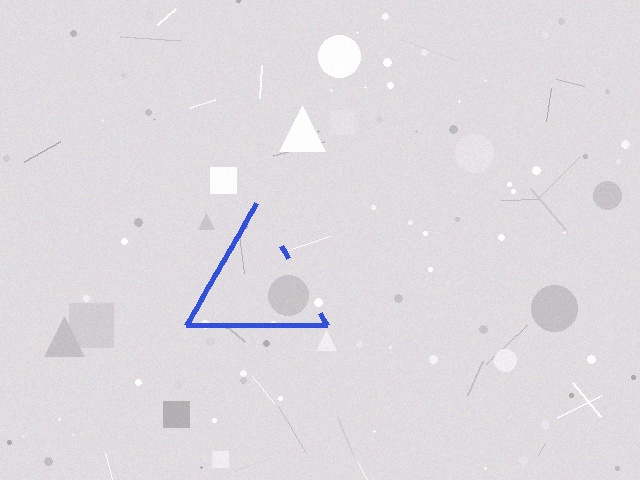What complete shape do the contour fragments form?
The contour fragments form a triangle.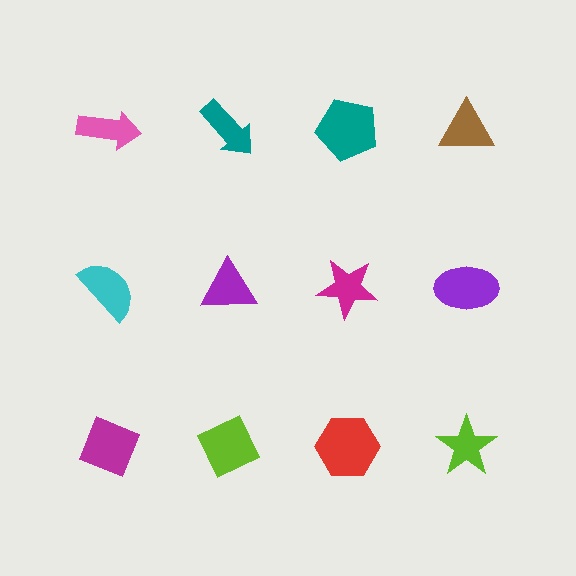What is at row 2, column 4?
A purple ellipse.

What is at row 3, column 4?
A lime star.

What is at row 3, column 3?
A red hexagon.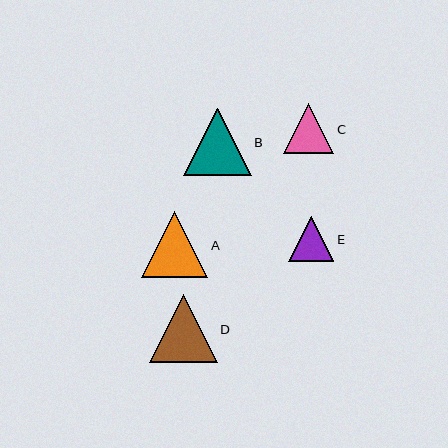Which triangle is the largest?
Triangle D is the largest with a size of approximately 68 pixels.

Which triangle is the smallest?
Triangle E is the smallest with a size of approximately 45 pixels.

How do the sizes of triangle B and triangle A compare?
Triangle B and triangle A are approximately the same size.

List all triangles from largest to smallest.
From largest to smallest: D, B, A, C, E.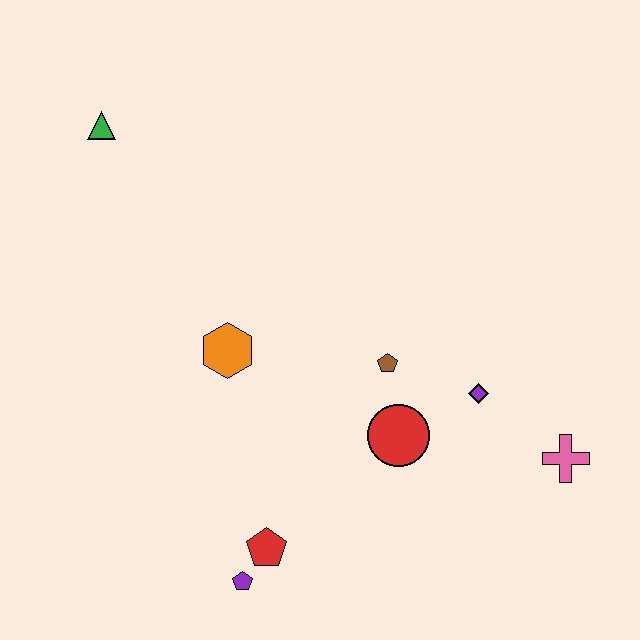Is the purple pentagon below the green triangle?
Yes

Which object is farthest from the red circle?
The green triangle is farthest from the red circle.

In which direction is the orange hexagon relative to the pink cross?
The orange hexagon is to the left of the pink cross.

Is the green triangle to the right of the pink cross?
No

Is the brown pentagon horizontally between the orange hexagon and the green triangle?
No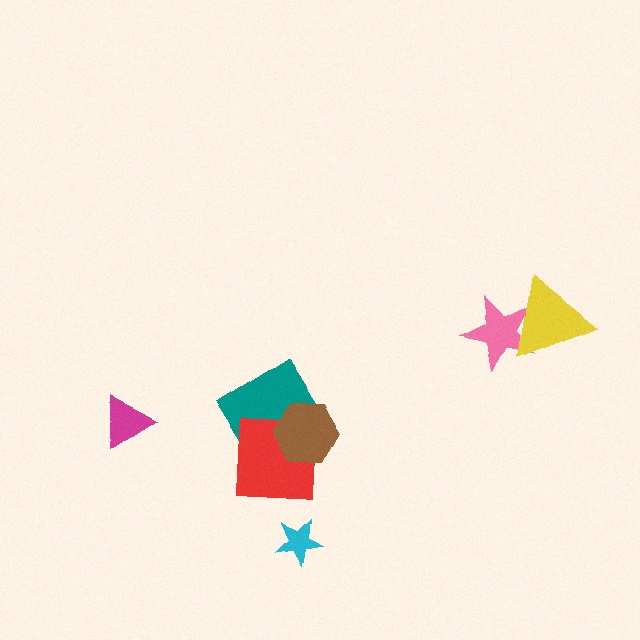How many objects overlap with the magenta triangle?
0 objects overlap with the magenta triangle.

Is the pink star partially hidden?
Yes, it is partially covered by another shape.